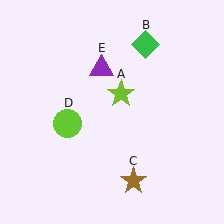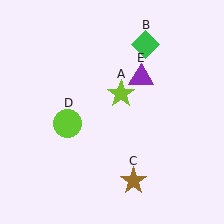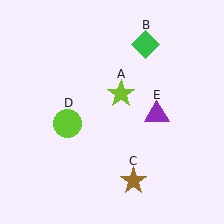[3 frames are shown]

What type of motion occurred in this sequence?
The purple triangle (object E) rotated clockwise around the center of the scene.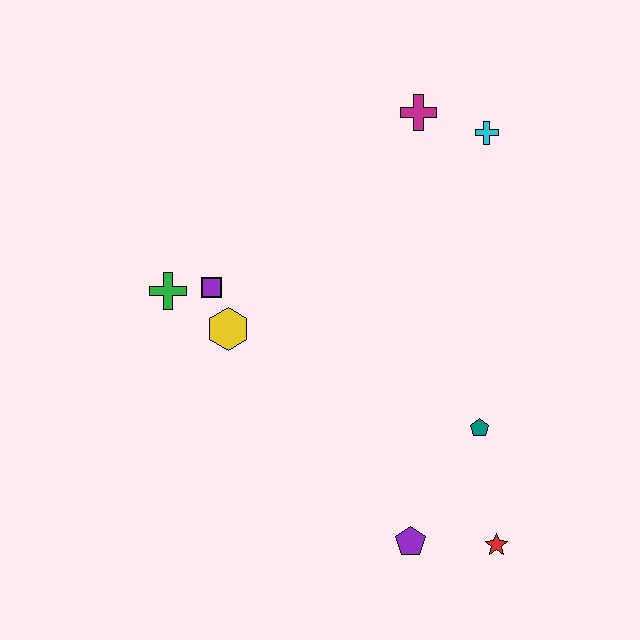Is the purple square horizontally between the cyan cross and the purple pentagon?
No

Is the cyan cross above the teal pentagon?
Yes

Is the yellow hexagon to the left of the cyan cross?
Yes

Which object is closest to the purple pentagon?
The red star is closest to the purple pentagon.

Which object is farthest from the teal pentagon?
The green cross is farthest from the teal pentagon.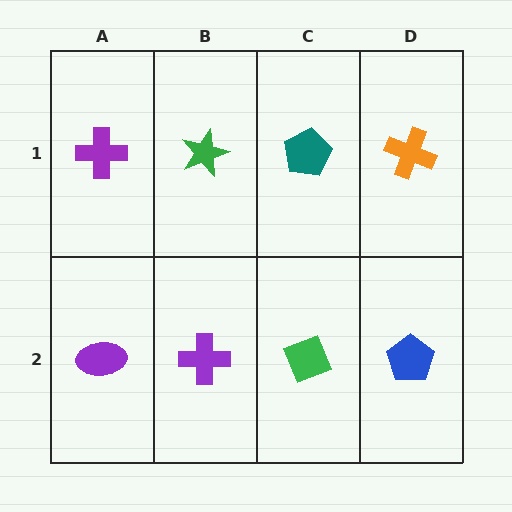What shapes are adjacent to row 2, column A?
A purple cross (row 1, column A), a purple cross (row 2, column B).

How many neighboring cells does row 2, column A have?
2.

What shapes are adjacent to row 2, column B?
A green star (row 1, column B), a purple ellipse (row 2, column A), a green diamond (row 2, column C).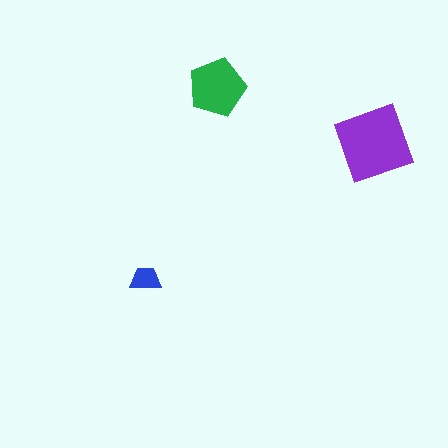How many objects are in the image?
There are 3 objects in the image.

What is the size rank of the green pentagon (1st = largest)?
2nd.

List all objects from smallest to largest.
The blue trapezoid, the green pentagon, the purple square.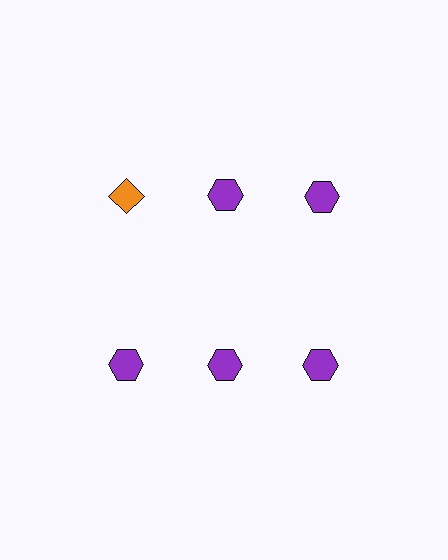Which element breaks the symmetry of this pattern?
The orange diamond in the top row, leftmost column breaks the symmetry. All other shapes are purple hexagons.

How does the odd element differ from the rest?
It differs in both color (orange instead of purple) and shape (diamond instead of hexagon).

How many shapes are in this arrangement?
There are 6 shapes arranged in a grid pattern.